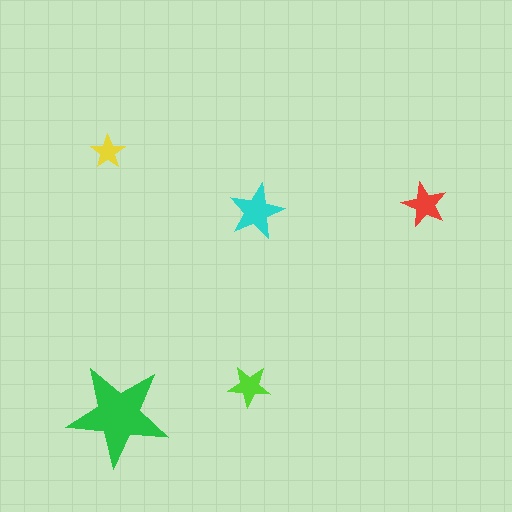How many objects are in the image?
There are 5 objects in the image.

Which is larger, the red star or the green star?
The green one.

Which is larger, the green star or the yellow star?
The green one.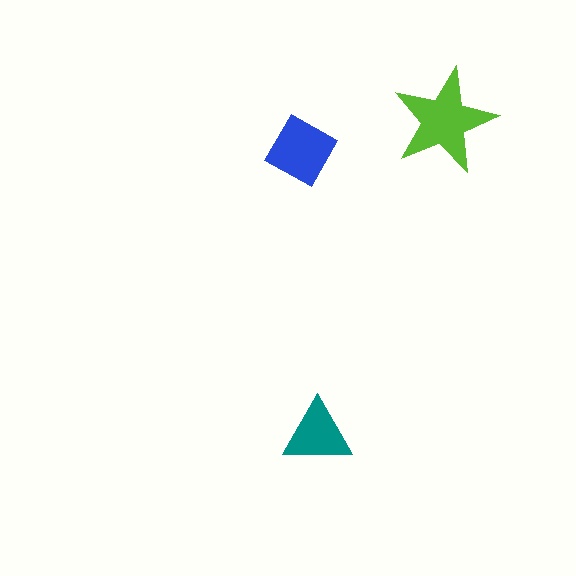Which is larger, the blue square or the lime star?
The lime star.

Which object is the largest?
The lime star.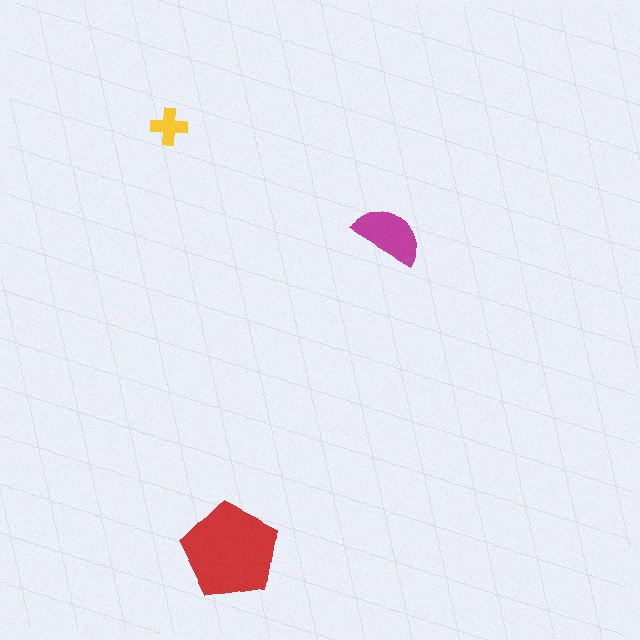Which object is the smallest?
The yellow cross.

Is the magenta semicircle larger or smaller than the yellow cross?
Larger.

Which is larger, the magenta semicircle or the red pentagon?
The red pentagon.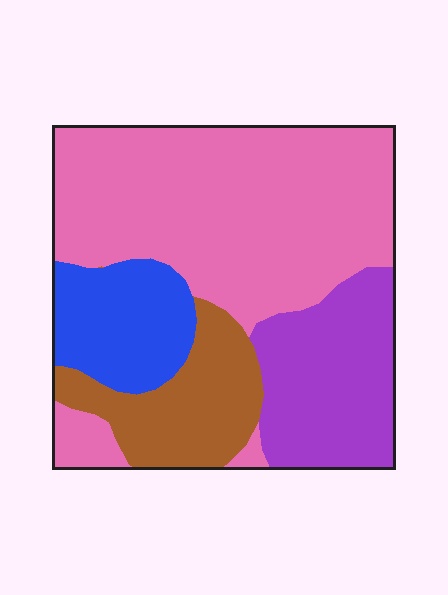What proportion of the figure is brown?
Brown takes up about one sixth (1/6) of the figure.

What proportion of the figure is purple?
Purple covers about 20% of the figure.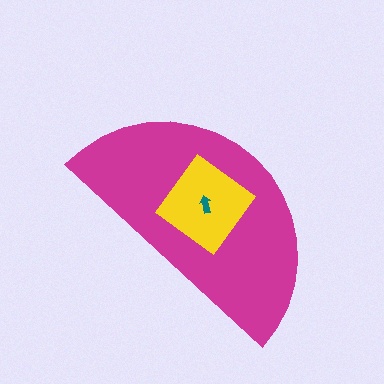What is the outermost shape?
The magenta semicircle.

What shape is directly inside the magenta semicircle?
The yellow diamond.